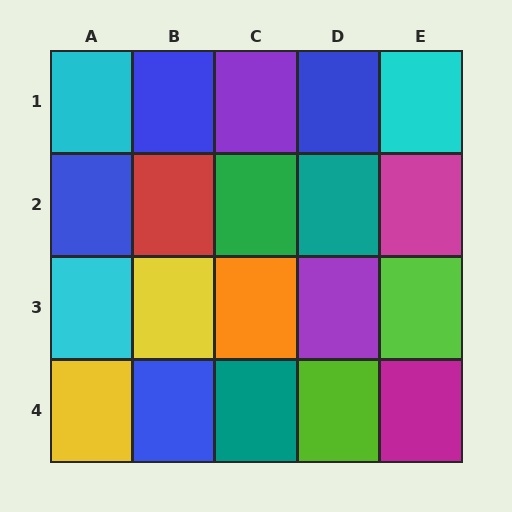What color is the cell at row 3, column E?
Lime.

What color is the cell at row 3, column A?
Cyan.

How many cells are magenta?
2 cells are magenta.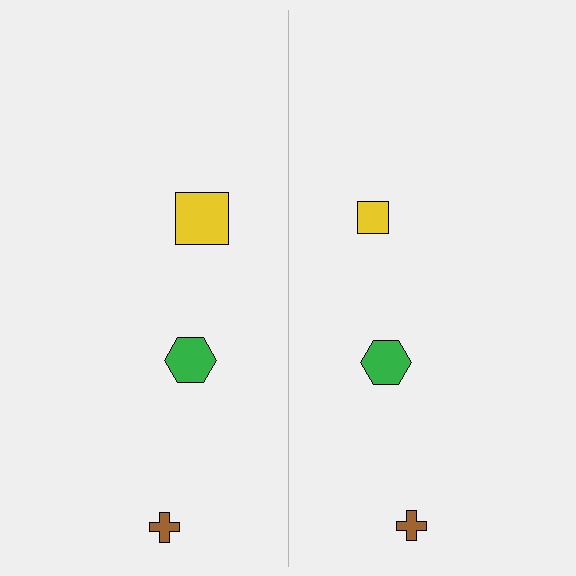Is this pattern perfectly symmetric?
No, the pattern is not perfectly symmetric. The yellow square on the right side has a different size than its mirror counterpart.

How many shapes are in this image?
There are 6 shapes in this image.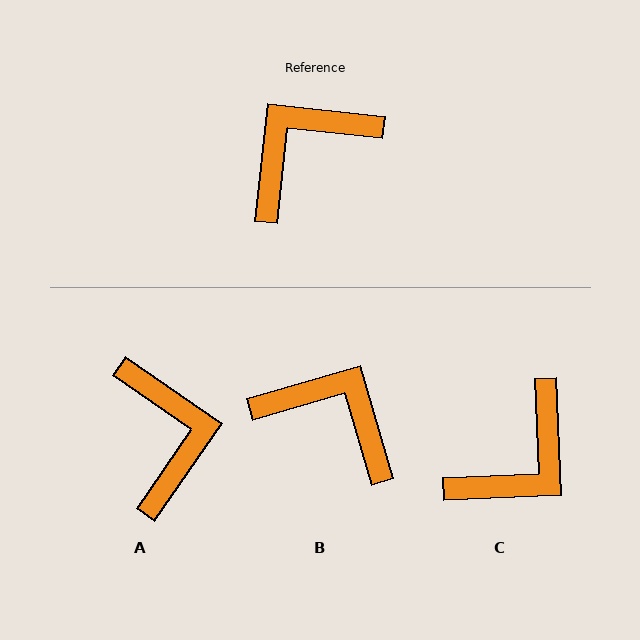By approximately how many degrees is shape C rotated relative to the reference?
Approximately 172 degrees clockwise.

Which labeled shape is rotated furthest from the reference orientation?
C, about 172 degrees away.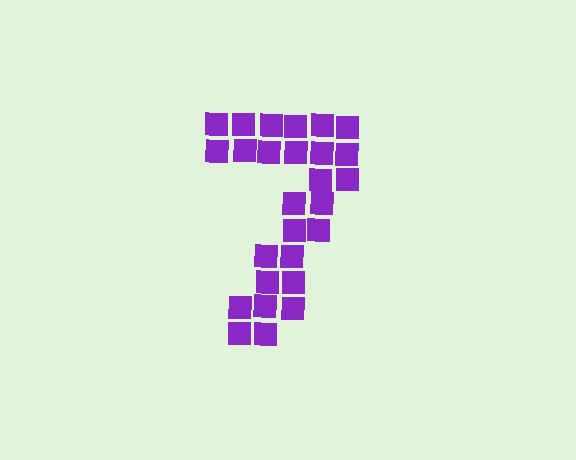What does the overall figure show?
The overall figure shows the digit 7.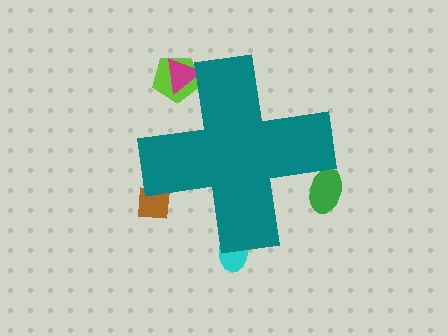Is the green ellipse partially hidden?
Yes, the green ellipse is partially hidden behind the teal cross.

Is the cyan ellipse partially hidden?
Yes, the cyan ellipse is partially hidden behind the teal cross.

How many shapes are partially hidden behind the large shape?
5 shapes are partially hidden.